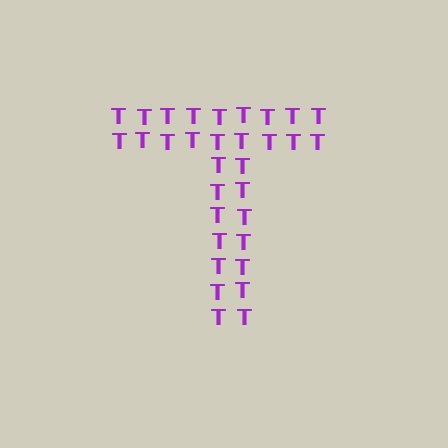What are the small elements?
The small elements are letter T's.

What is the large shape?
The large shape is the letter T.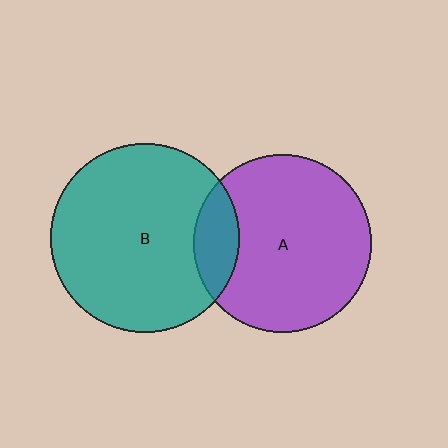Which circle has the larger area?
Circle B (teal).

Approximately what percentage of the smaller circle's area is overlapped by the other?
Approximately 15%.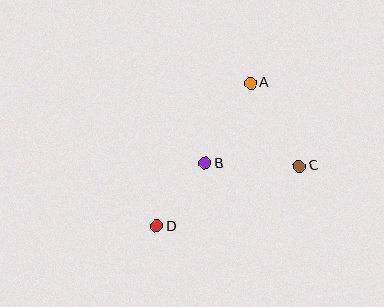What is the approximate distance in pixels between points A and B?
The distance between A and B is approximately 92 pixels.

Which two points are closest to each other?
Points B and D are closest to each other.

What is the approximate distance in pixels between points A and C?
The distance between A and C is approximately 97 pixels.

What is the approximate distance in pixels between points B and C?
The distance between B and C is approximately 94 pixels.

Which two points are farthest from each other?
Points A and D are farthest from each other.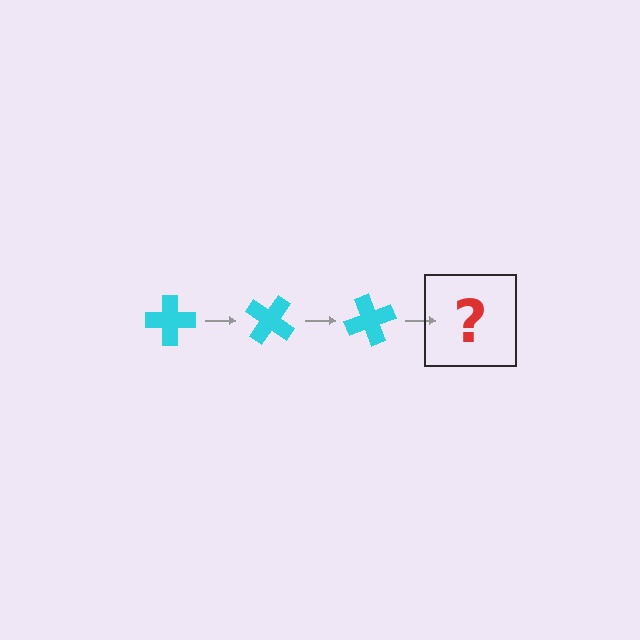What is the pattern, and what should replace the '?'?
The pattern is that the cross rotates 35 degrees each step. The '?' should be a cyan cross rotated 105 degrees.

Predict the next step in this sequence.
The next step is a cyan cross rotated 105 degrees.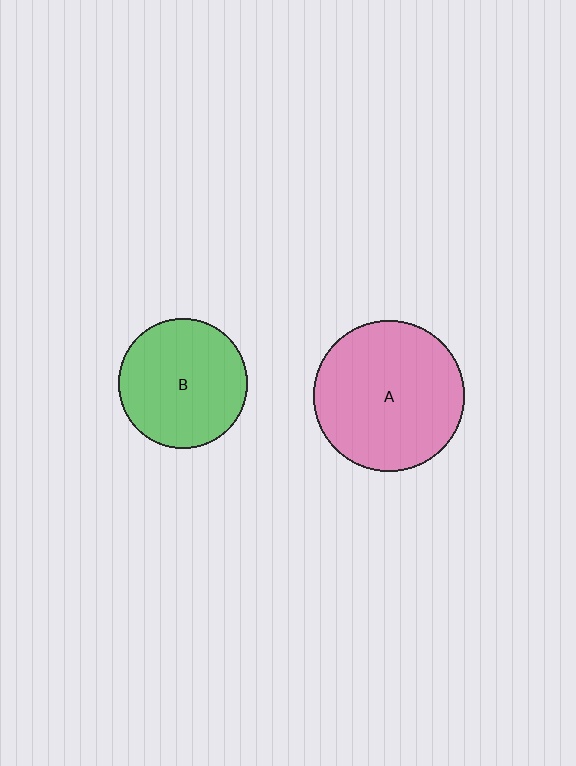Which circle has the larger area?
Circle A (pink).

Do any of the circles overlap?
No, none of the circles overlap.